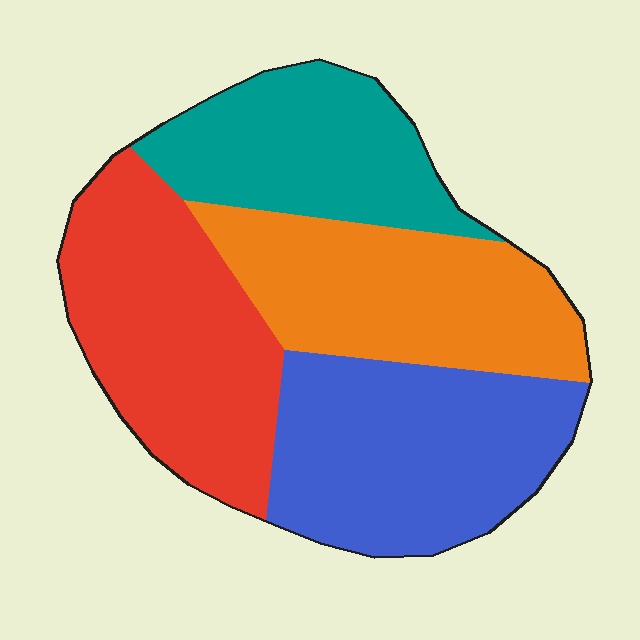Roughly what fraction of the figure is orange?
Orange covers about 25% of the figure.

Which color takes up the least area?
Teal, at roughly 20%.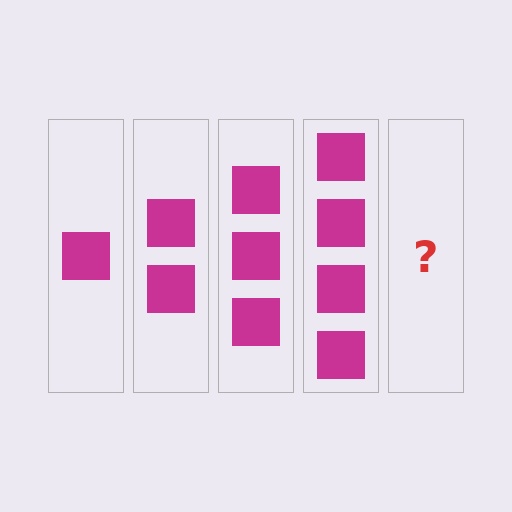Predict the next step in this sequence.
The next step is 5 squares.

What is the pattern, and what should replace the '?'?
The pattern is that each step adds one more square. The '?' should be 5 squares.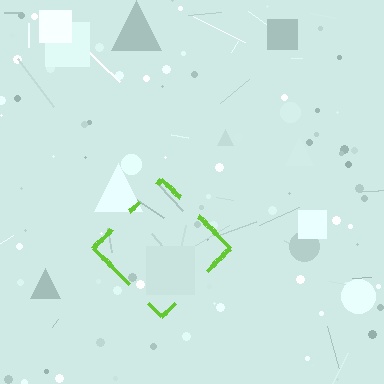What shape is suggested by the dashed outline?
The dashed outline suggests a diamond.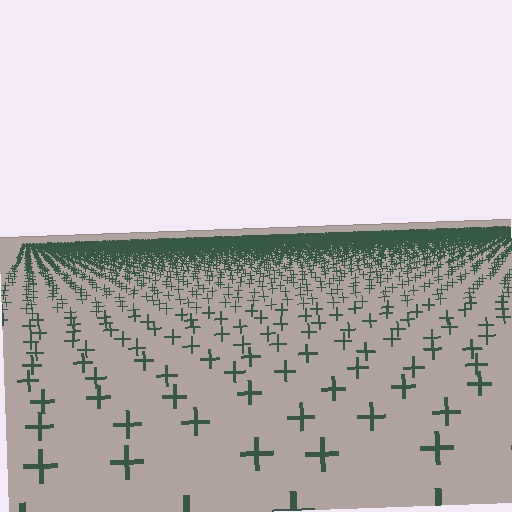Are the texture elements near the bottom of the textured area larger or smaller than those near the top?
Larger. Near the bottom, elements are closer to the viewer and appear at a bigger on-screen size.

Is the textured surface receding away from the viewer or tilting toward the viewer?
The surface is receding away from the viewer. Texture elements get smaller and denser toward the top.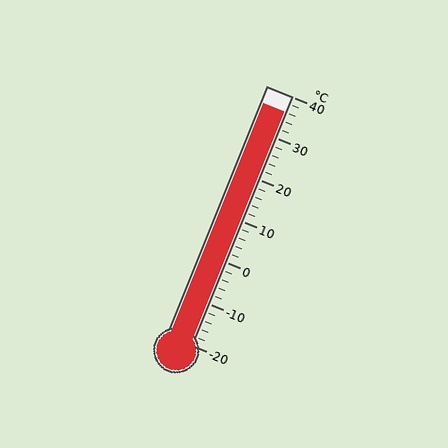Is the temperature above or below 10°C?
The temperature is above 10°C.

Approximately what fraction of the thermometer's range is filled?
The thermometer is filled to approximately 95% of its range.